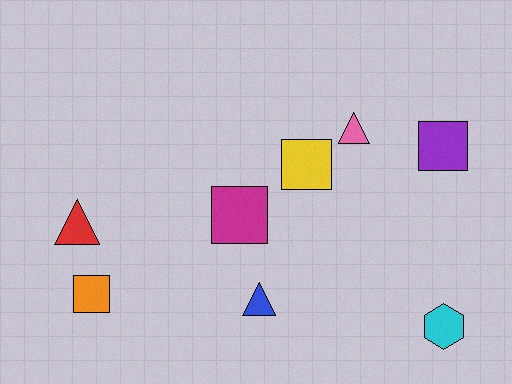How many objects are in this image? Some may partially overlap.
There are 8 objects.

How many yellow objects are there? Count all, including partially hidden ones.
There is 1 yellow object.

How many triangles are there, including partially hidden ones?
There are 3 triangles.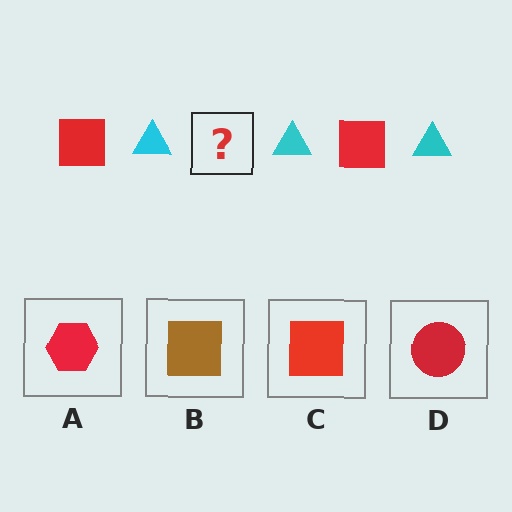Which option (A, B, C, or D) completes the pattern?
C.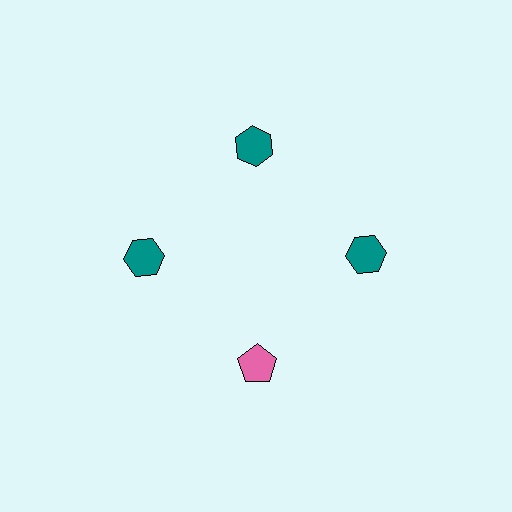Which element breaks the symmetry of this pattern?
The pink pentagon at roughly the 6 o'clock position breaks the symmetry. All other shapes are teal hexagons.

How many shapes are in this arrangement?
There are 4 shapes arranged in a ring pattern.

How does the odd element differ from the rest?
It differs in both color (pink instead of teal) and shape (pentagon instead of hexagon).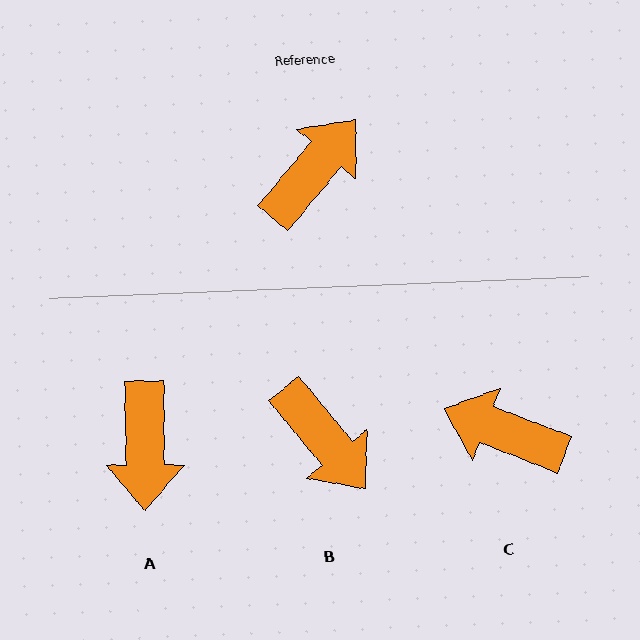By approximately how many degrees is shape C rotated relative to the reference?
Approximately 109 degrees counter-clockwise.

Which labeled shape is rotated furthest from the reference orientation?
A, about 140 degrees away.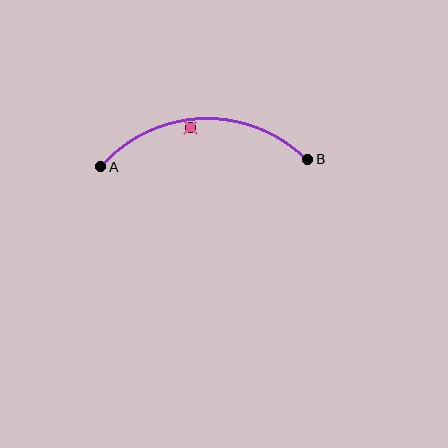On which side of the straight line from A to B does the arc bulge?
The arc bulges above the straight line connecting A and B.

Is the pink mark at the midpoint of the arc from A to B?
No — the pink mark does not lie on the arc at all. It sits slightly inside the curve.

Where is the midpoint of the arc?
The arc midpoint is the point on the curve farthest from the straight line joining A and B. It sits above that line.